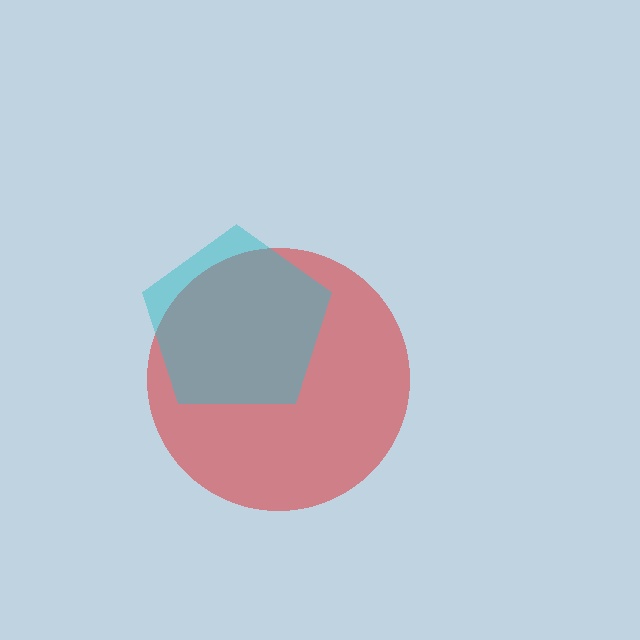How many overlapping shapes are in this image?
There are 2 overlapping shapes in the image.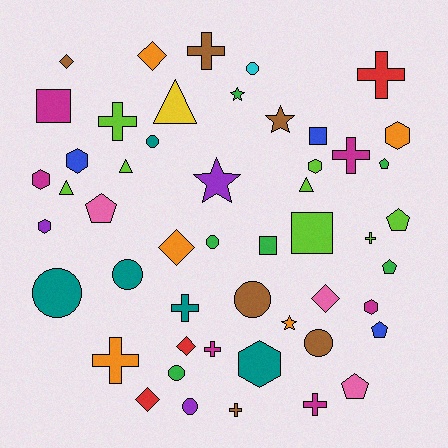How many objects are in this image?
There are 50 objects.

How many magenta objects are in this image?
There are 6 magenta objects.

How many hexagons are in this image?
There are 7 hexagons.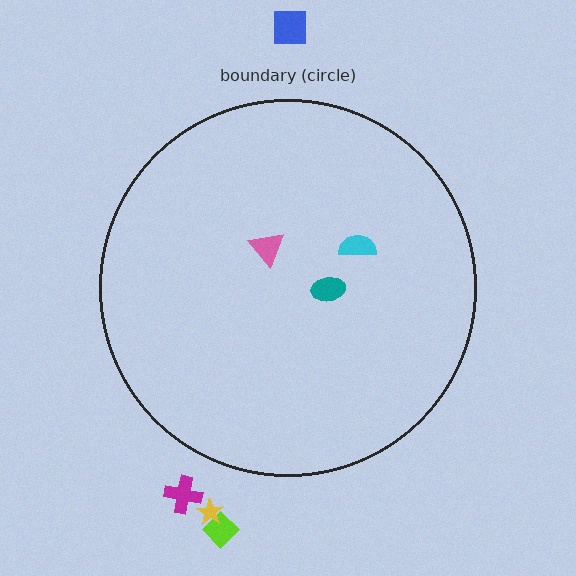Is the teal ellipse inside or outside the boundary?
Inside.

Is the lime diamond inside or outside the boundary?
Outside.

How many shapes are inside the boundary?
3 inside, 4 outside.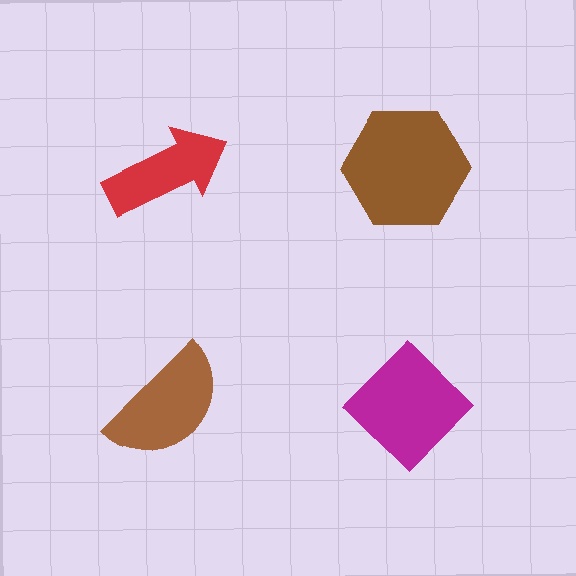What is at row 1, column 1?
A red arrow.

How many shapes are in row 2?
2 shapes.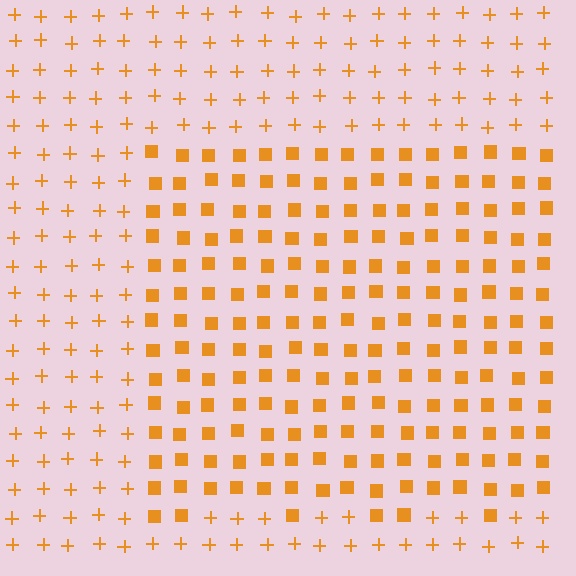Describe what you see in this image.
The image is filled with small orange elements arranged in a uniform grid. A rectangle-shaped region contains squares, while the surrounding area contains plus signs. The boundary is defined purely by the change in element shape.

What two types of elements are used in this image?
The image uses squares inside the rectangle region and plus signs outside it.